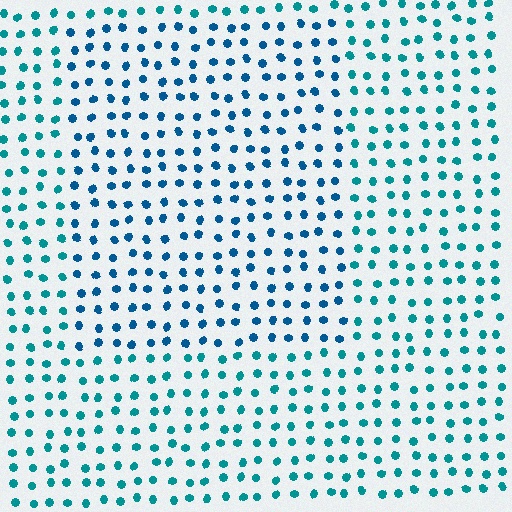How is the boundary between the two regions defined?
The boundary is defined purely by a slight shift in hue (about 24 degrees). Spacing, size, and orientation are identical on both sides.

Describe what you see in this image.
The image is filled with small teal elements in a uniform arrangement. A rectangle-shaped region is visible where the elements are tinted to a slightly different hue, forming a subtle color boundary.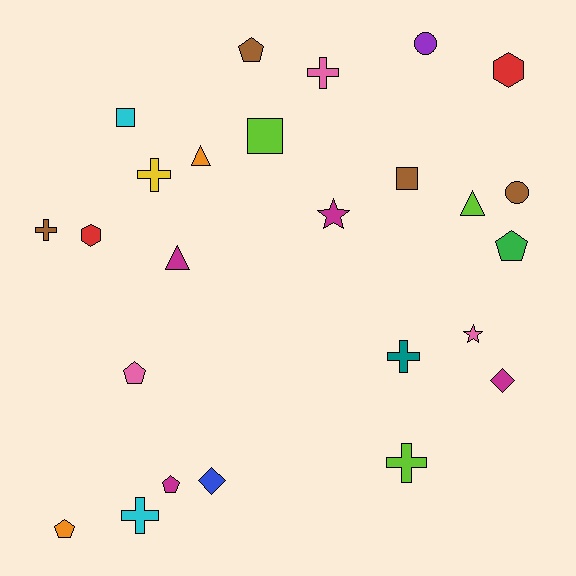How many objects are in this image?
There are 25 objects.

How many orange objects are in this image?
There are 2 orange objects.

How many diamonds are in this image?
There are 2 diamonds.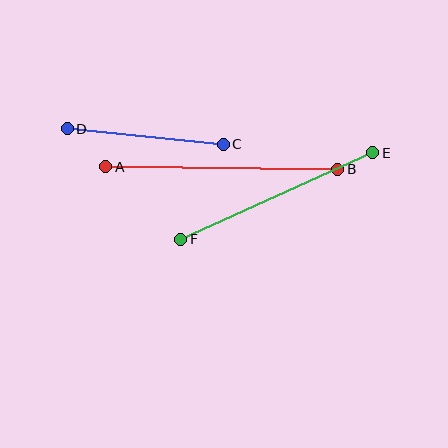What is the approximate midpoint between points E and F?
The midpoint is at approximately (277, 196) pixels.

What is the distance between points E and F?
The distance is approximately 211 pixels.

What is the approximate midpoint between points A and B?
The midpoint is at approximately (222, 168) pixels.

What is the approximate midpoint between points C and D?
The midpoint is at approximately (145, 137) pixels.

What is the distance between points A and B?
The distance is approximately 232 pixels.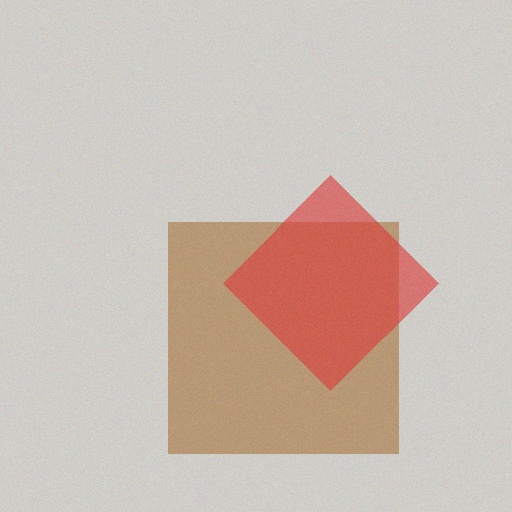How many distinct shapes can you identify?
There are 2 distinct shapes: a brown square, a red diamond.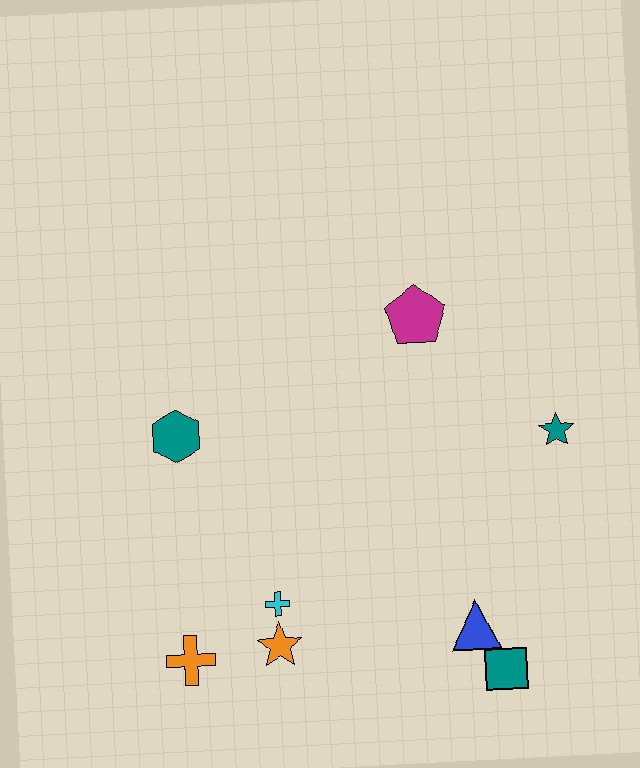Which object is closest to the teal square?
The blue triangle is closest to the teal square.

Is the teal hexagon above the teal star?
Yes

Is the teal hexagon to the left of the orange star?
Yes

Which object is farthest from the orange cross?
The teal star is farthest from the orange cross.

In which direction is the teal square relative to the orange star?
The teal square is to the right of the orange star.